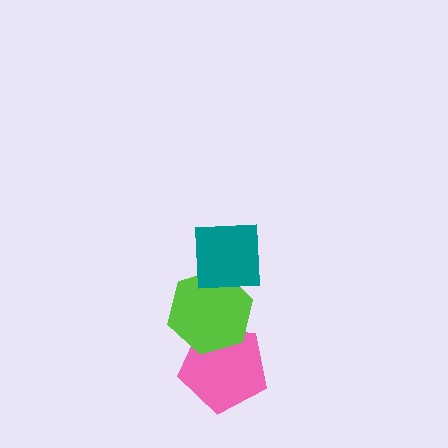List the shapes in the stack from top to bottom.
From top to bottom: the teal square, the lime hexagon, the pink pentagon.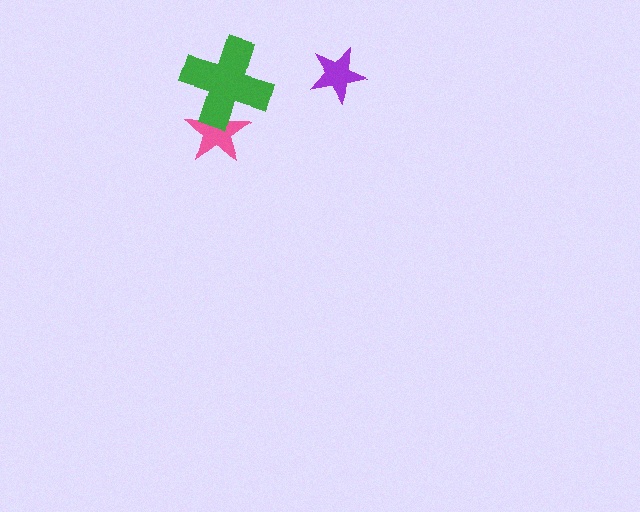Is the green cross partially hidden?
No, no other shape covers it.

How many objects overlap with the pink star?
1 object overlaps with the pink star.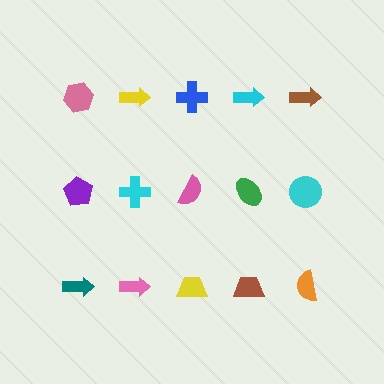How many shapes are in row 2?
5 shapes.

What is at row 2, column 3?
A pink semicircle.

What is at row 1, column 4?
A cyan arrow.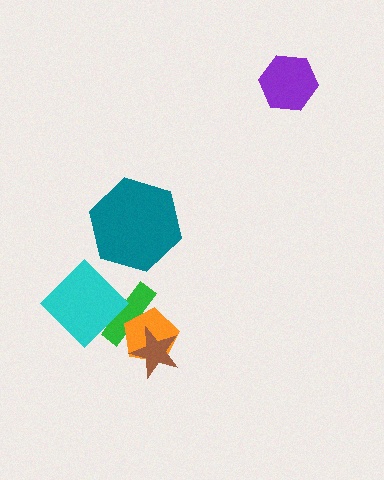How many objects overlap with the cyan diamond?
1 object overlaps with the cyan diamond.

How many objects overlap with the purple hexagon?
0 objects overlap with the purple hexagon.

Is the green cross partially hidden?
Yes, it is partially covered by another shape.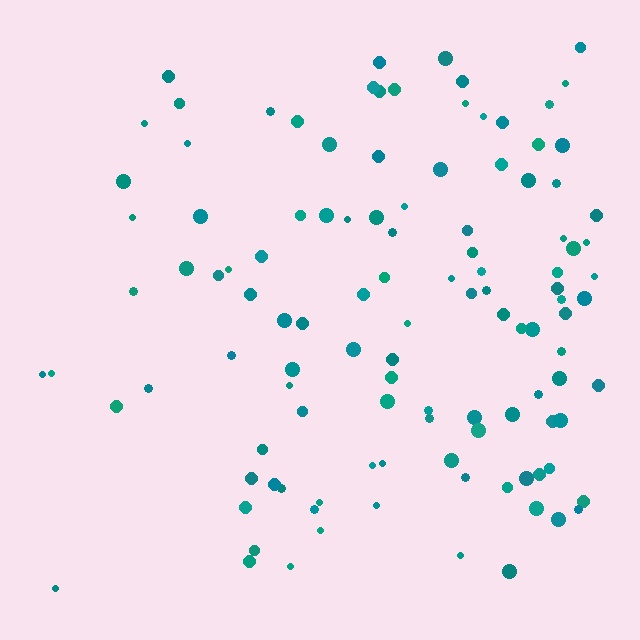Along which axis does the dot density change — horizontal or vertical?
Horizontal.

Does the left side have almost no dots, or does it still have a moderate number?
Still a moderate number, just noticeably fewer than the right.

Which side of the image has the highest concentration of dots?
The right.